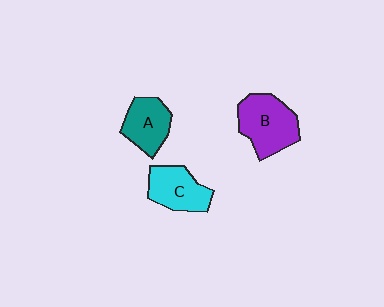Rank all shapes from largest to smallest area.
From largest to smallest: B (purple), C (cyan), A (teal).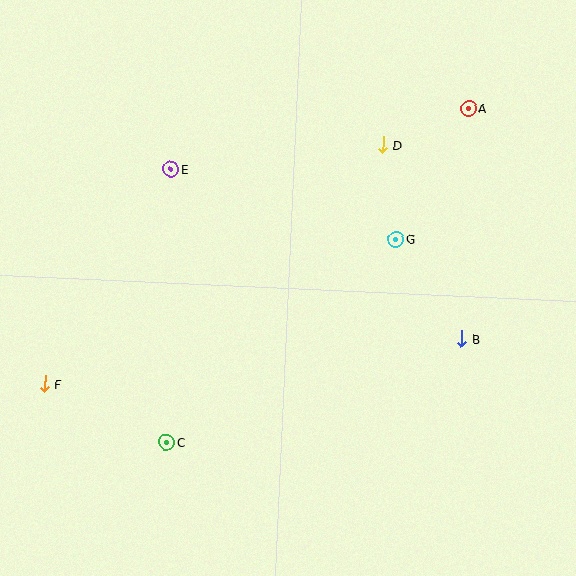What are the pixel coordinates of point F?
Point F is at (44, 384).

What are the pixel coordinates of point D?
Point D is at (383, 145).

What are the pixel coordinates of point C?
Point C is at (166, 442).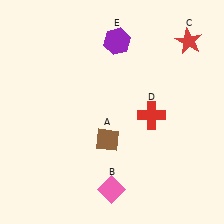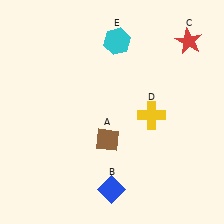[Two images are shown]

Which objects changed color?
B changed from pink to blue. D changed from red to yellow. E changed from purple to cyan.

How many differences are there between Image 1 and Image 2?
There are 3 differences between the two images.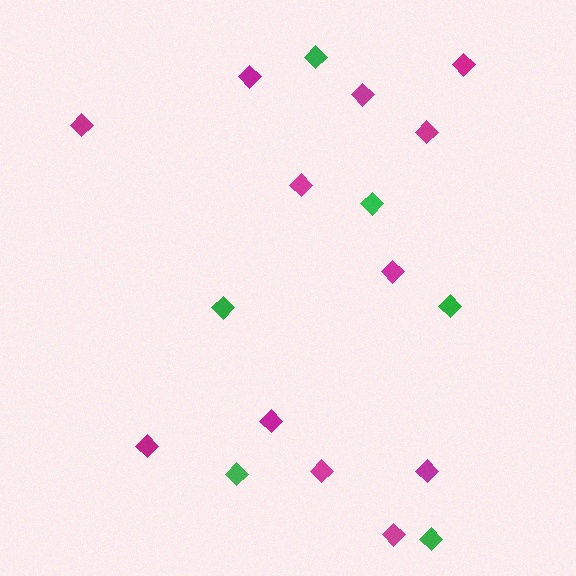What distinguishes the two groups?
There are 2 groups: one group of magenta diamonds (12) and one group of green diamonds (6).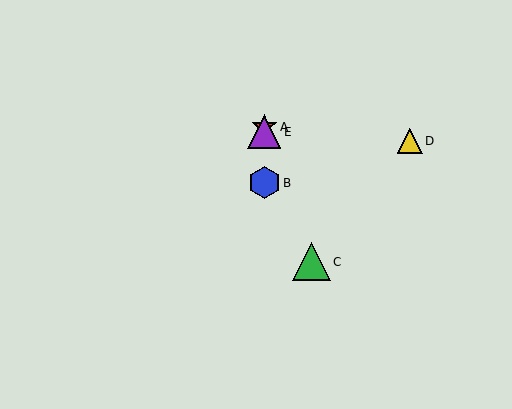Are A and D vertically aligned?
No, A is at x≈264 and D is at x≈410.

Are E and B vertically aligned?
Yes, both are at x≈264.